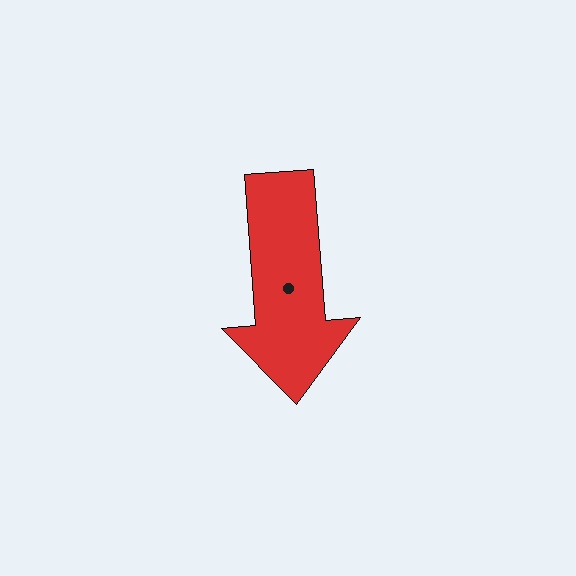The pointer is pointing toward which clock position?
Roughly 6 o'clock.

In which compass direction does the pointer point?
South.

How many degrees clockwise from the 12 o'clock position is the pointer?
Approximately 176 degrees.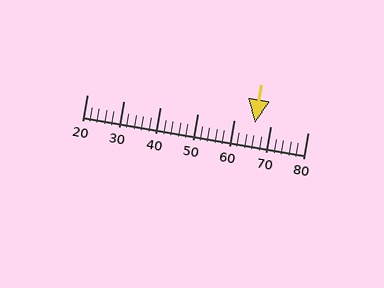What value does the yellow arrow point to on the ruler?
The yellow arrow points to approximately 66.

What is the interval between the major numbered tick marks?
The major tick marks are spaced 10 units apart.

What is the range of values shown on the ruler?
The ruler shows values from 20 to 80.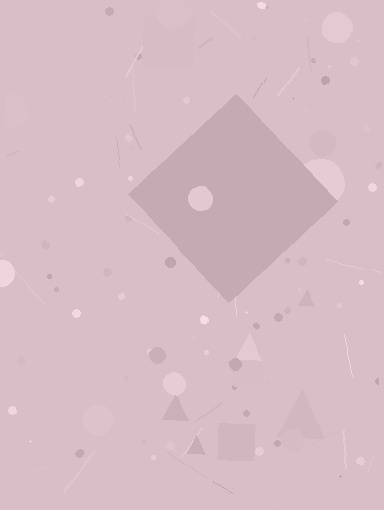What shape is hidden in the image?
A diamond is hidden in the image.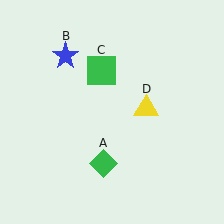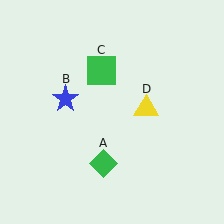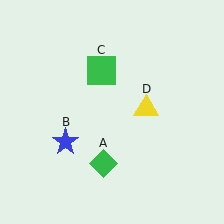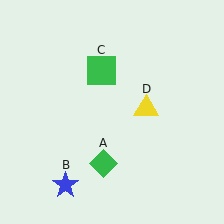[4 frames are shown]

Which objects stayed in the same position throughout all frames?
Green diamond (object A) and green square (object C) and yellow triangle (object D) remained stationary.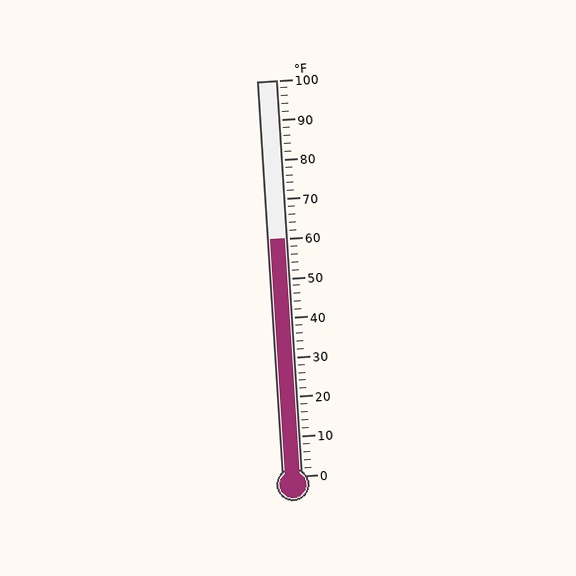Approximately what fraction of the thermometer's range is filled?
The thermometer is filled to approximately 60% of its range.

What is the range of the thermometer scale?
The thermometer scale ranges from 0°F to 100°F.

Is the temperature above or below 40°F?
The temperature is above 40°F.